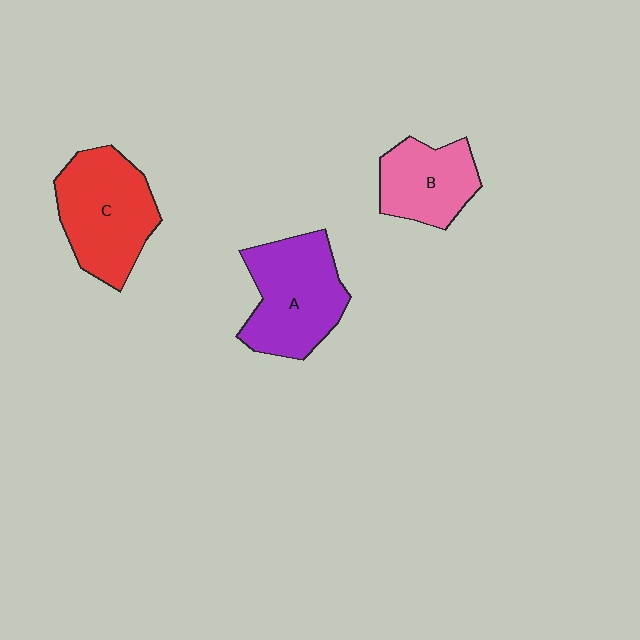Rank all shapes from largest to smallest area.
From largest to smallest: C (red), A (purple), B (pink).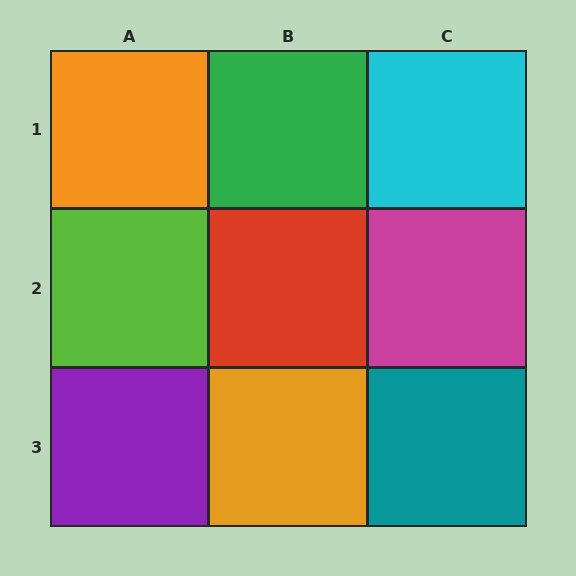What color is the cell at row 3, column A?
Purple.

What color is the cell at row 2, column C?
Magenta.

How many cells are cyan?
1 cell is cyan.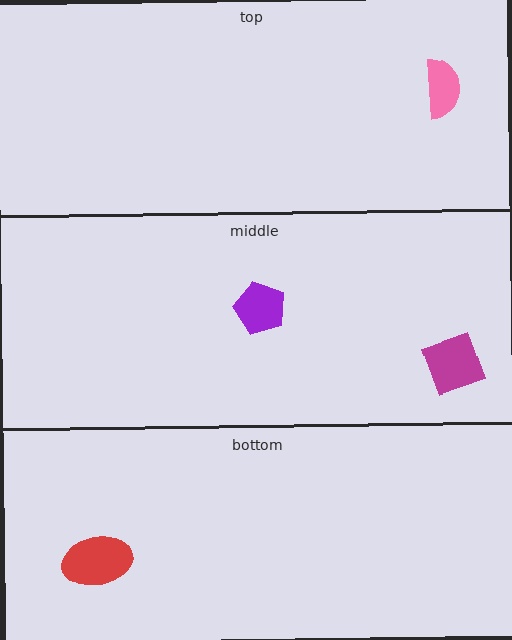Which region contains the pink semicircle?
The top region.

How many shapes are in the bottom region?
1.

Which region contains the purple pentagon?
The middle region.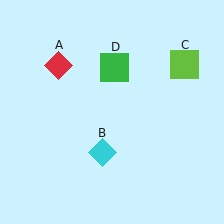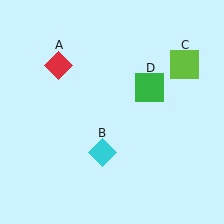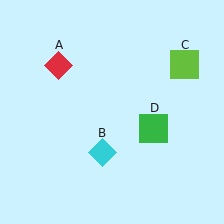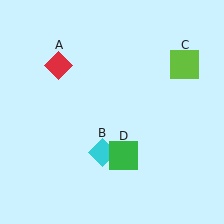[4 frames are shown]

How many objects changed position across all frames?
1 object changed position: green square (object D).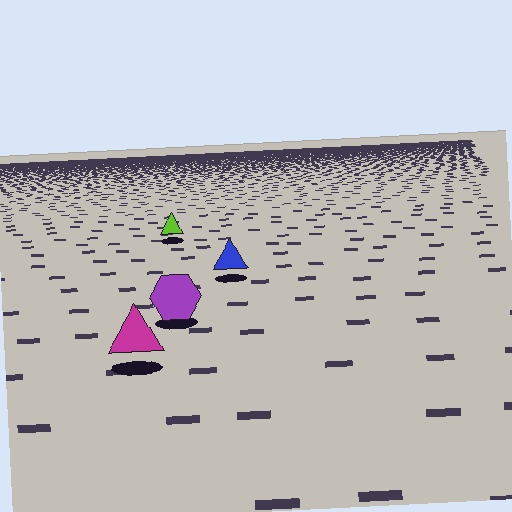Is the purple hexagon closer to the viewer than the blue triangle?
Yes. The purple hexagon is closer — you can tell from the texture gradient: the ground texture is coarser near it.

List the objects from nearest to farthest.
From nearest to farthest: the magenta triangle, the purple hexagon, the blue triangle, the lime triangle.